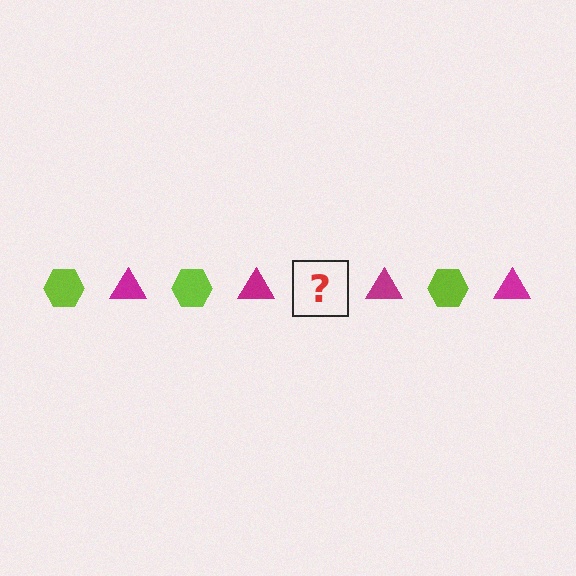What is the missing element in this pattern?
The missing element is a lime hexagon.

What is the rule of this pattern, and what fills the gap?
The rule is that the pattern alternates between lime hexagon and magenta triangle. The gap should be filled with a lime hexagon.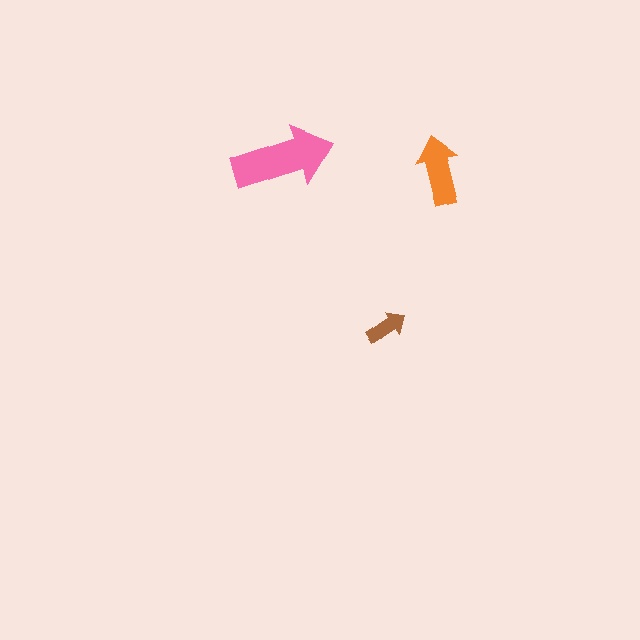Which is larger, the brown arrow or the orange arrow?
The orange one.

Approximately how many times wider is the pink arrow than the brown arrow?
About 2.5 times wider.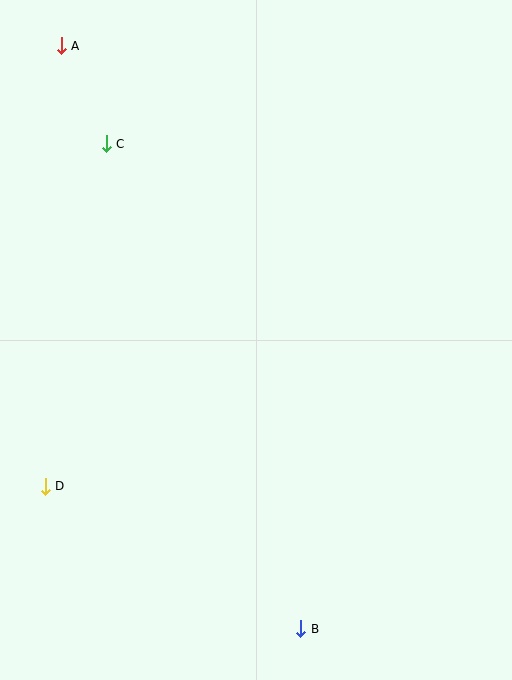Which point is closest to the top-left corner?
Point A is closest to the top-left corner.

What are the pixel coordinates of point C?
Point C is at (106, 144).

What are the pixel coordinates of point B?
Point B is at (301, 629).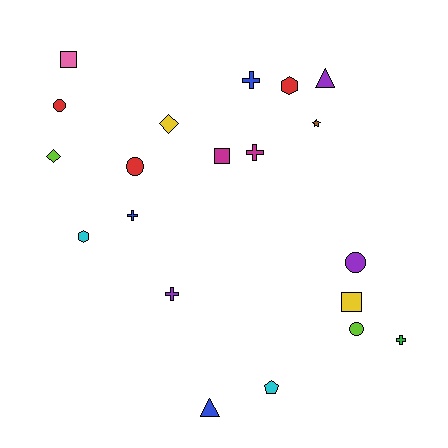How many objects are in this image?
There are 20 objects.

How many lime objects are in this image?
There are 2 lime objects.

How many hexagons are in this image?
There are 2 hexagons.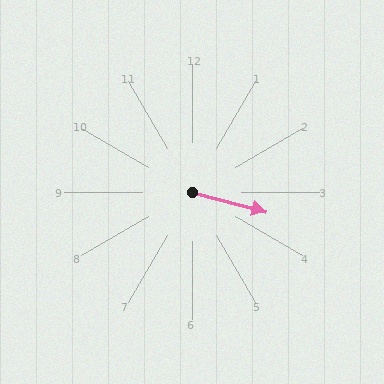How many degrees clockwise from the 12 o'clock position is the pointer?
Approximately 105 degrees.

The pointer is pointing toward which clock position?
Roughly 3 o'clock.